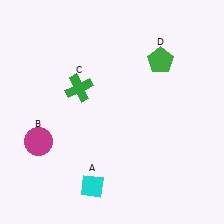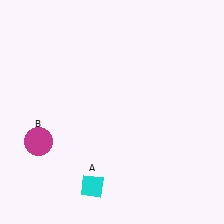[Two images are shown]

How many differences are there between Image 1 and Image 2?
There are 2 differences between the two images.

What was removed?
The green pentagon (D), the green cross (C) were removed in Image 2.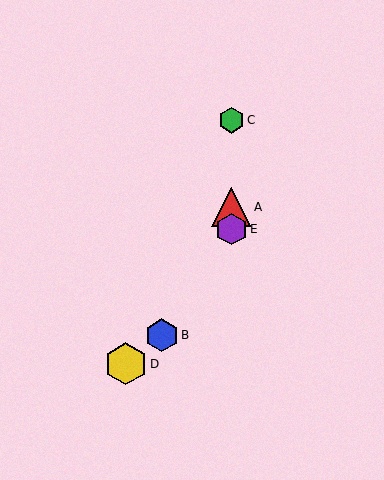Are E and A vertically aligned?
Yes, both are at x≈231.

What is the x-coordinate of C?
Object C is at x≈231.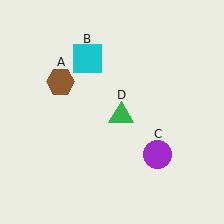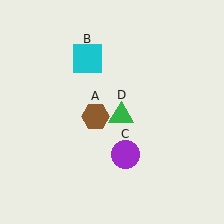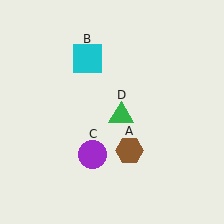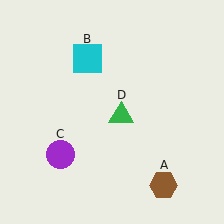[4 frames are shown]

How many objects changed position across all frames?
2 objects changed position: brown hexagon (object A), purple circle (object C).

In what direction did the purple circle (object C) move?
The purple circle (object C) moved left.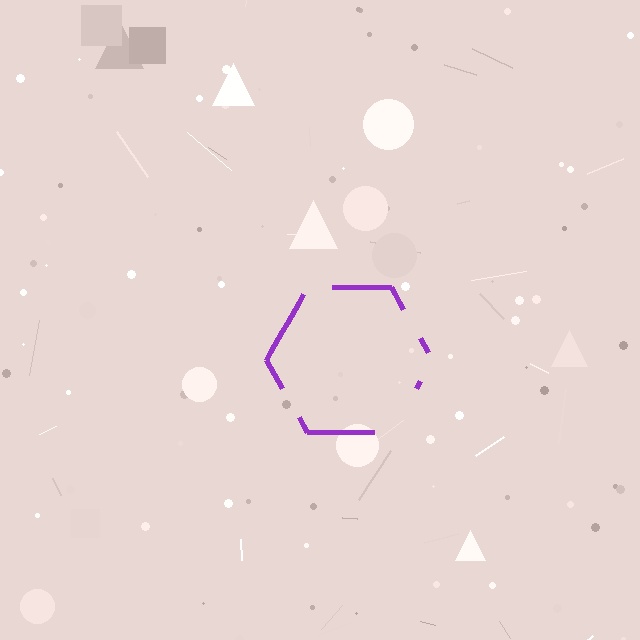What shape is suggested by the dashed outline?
The dashed outline suggests a hexagon.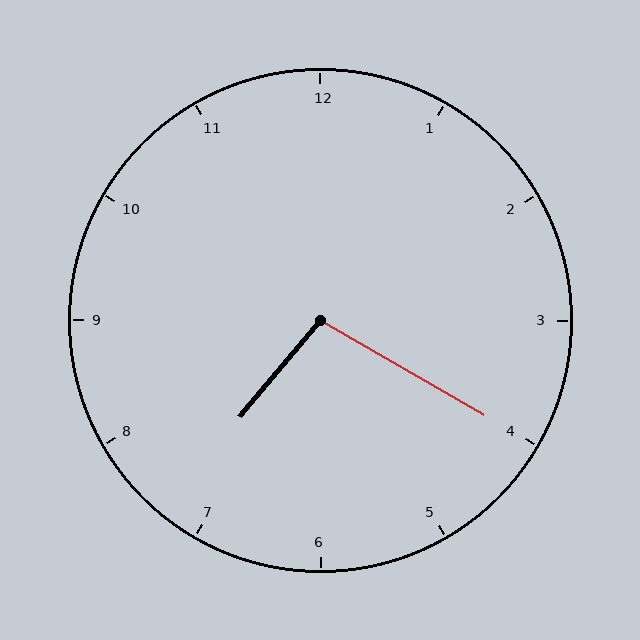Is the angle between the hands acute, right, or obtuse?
It is obtuse.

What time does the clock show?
7:20.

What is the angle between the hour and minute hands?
Approximately 100 degrees.